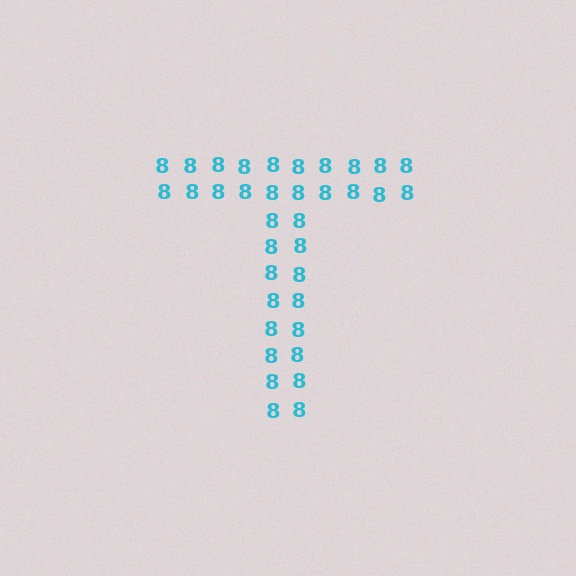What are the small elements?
The small elements are digit 8's.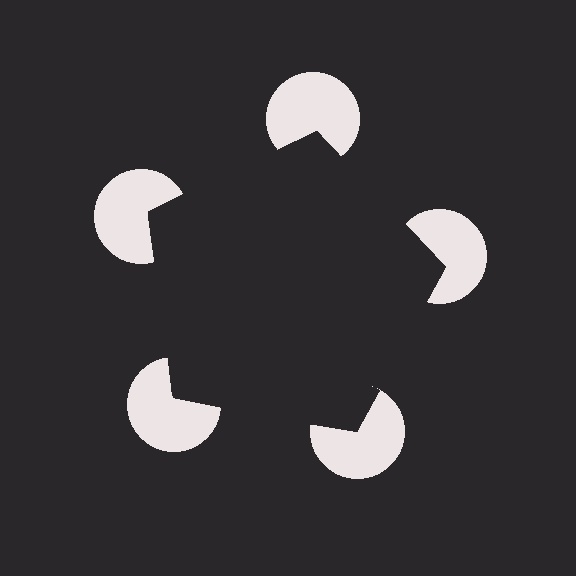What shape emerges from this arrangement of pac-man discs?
An illusory pentagon — its edges are inferred from the aligned wedge cuts in the pac-man discs, not physically drawn.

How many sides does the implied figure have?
5 sides.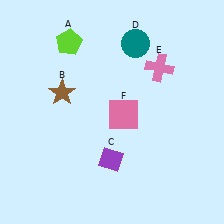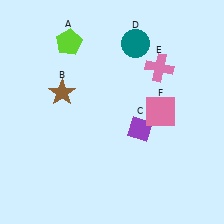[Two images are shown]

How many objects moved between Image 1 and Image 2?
2 objects moved between the two images.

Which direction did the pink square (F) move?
The pink square (F) moved right.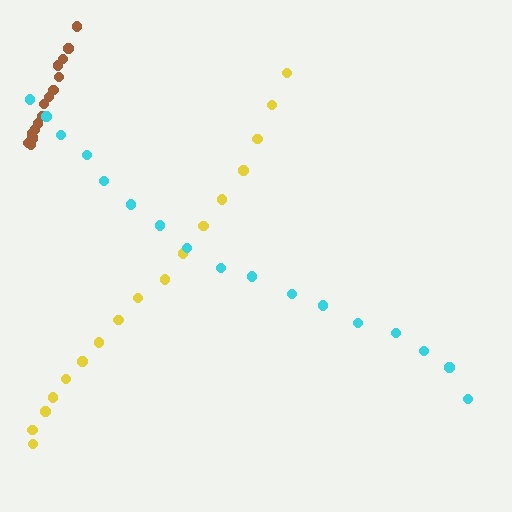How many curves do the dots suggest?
There are 3 distinct paths.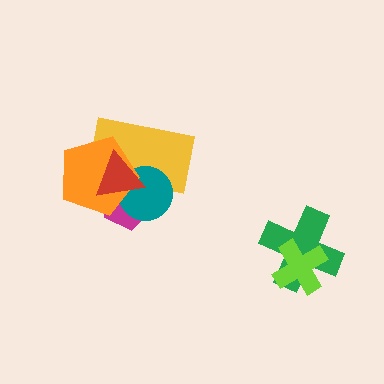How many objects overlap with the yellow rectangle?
4 objects overlap with the yellow rectangle.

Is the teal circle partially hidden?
Yes, it is partially covered by another shape.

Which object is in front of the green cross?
The lime cross is in front of the green cross.